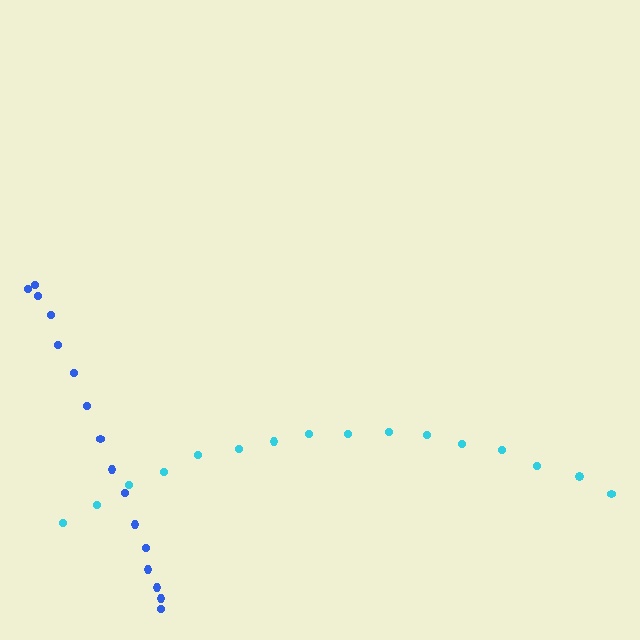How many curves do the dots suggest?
There are 2 distinct paths.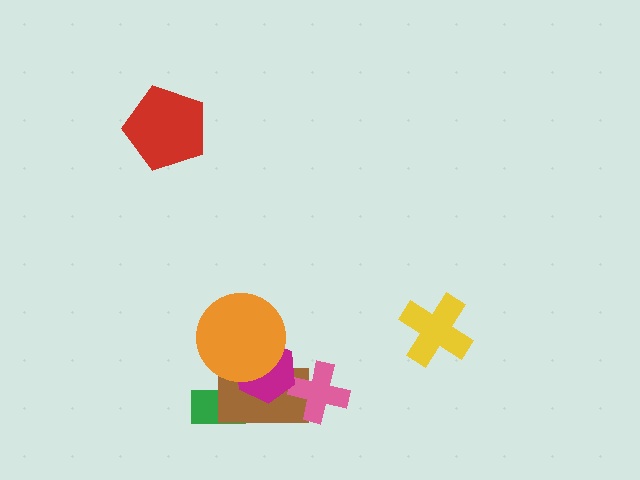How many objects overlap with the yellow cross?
0 objects overlap with the yellow cross.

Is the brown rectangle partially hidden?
Yes, it is partially covered by another shape.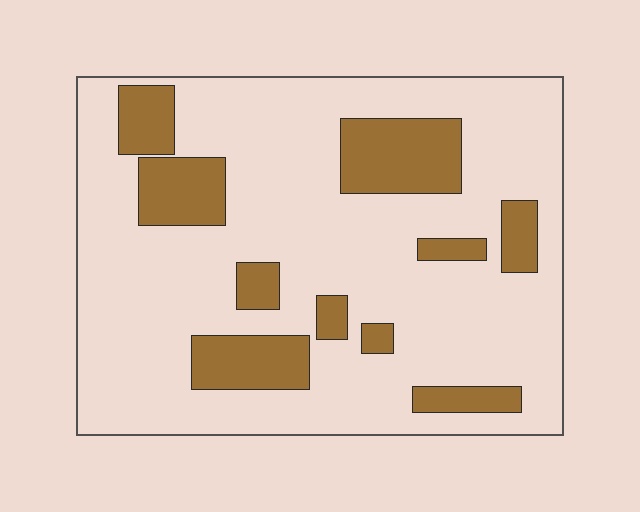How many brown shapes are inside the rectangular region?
10.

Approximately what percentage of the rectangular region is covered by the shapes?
Approximately 20%.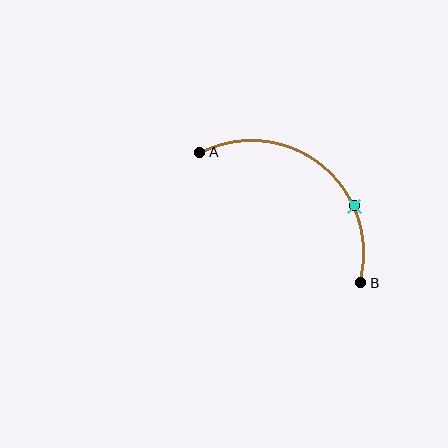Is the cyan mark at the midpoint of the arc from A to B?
No. The cyan mark lies on the arc but is closer to endpoint B. The arc midpoint would be at the point on the curve equidistant along the arc from both A and B.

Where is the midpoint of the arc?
The arc midpoint is the point on the curve farthest from the straight line joining A and B. It sits above and to the right of that line.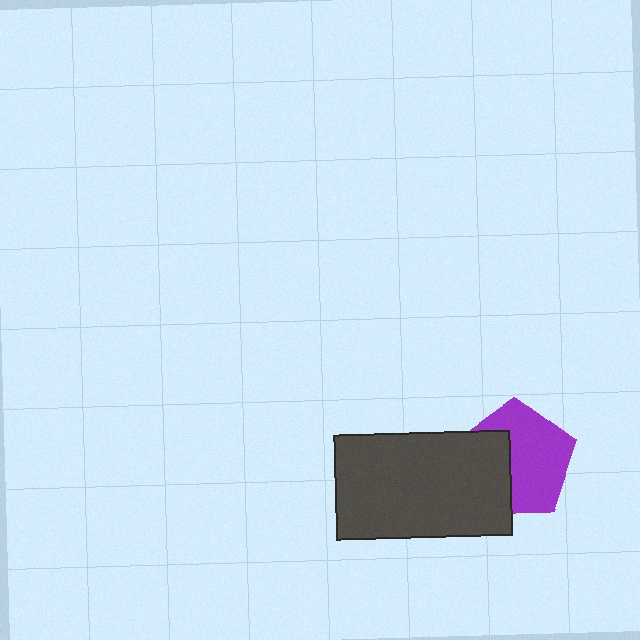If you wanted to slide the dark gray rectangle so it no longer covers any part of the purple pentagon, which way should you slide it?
Slide it left — that is the most direct way to separate the two shapes.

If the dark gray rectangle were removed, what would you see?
You would see the complete purple pentagon.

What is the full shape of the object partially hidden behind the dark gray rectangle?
The partially hidden object is a purple pentagon.